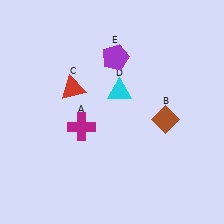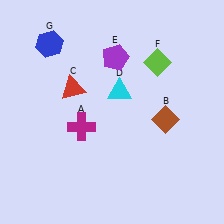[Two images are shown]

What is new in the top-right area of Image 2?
A lime diamond (F) was added in the top-right area of Image 2.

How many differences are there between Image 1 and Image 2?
There are 2 differences between the two images.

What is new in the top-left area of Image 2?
A blue hexagon (G) was added in the top-left area of Image 2.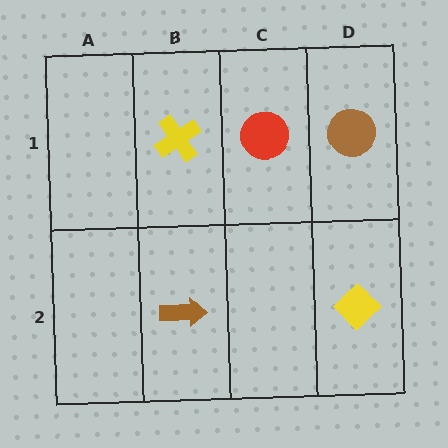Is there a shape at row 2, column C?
No, that cell is empty.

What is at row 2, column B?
A brown arrow.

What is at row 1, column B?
A yellow cross.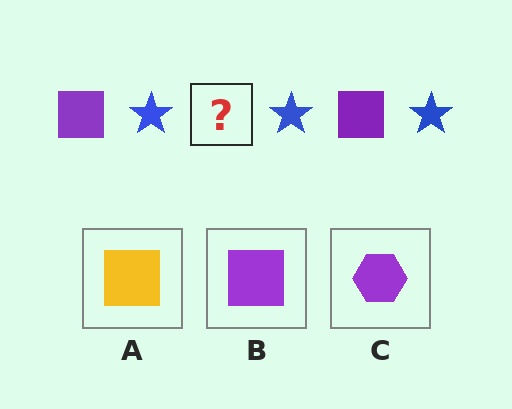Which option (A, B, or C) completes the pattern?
B.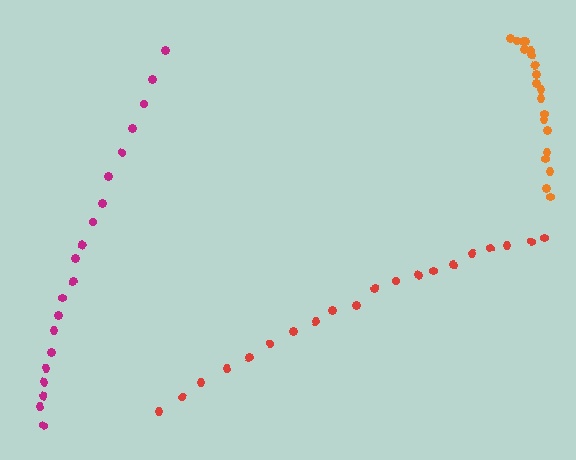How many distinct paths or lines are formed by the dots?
There are 3 distinct paths.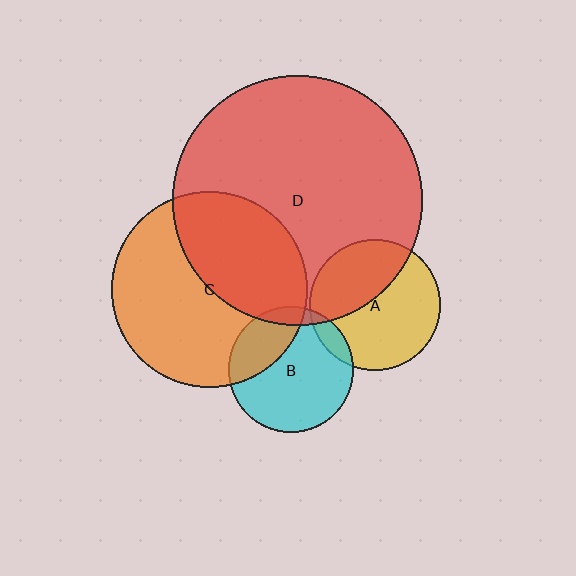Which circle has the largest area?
Circle D (red).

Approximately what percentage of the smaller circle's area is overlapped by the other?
Approximately 10%.